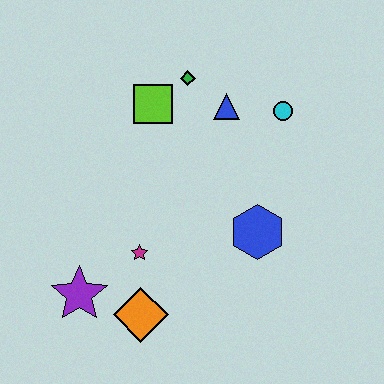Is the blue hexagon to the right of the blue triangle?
Yes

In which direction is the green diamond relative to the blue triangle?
The green diamond is to the left of the blue triangle.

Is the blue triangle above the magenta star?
Yes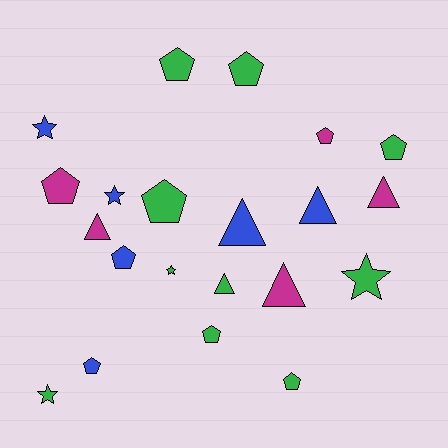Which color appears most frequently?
Green, with 10 objects.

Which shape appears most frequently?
Pentagon, with 10 objects.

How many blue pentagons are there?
There are 2 blue pentagons.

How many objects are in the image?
There are 21 objects.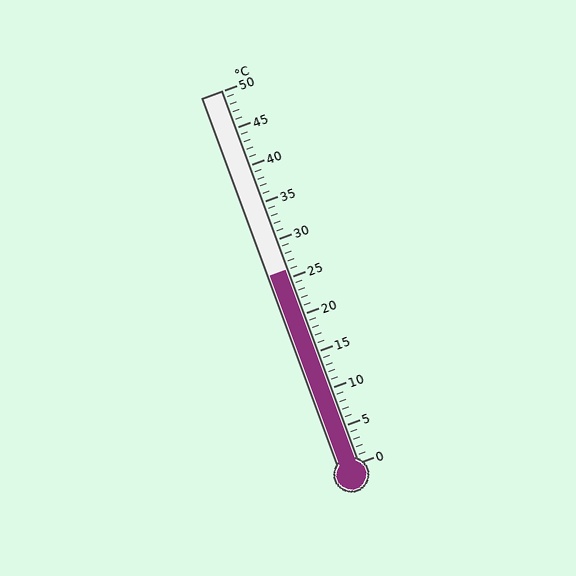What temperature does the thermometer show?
The thermometer shows approximately 26°C.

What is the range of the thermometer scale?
The thermometer scale ranges from 0°C to 50°C.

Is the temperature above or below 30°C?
The temperature is below 30°C.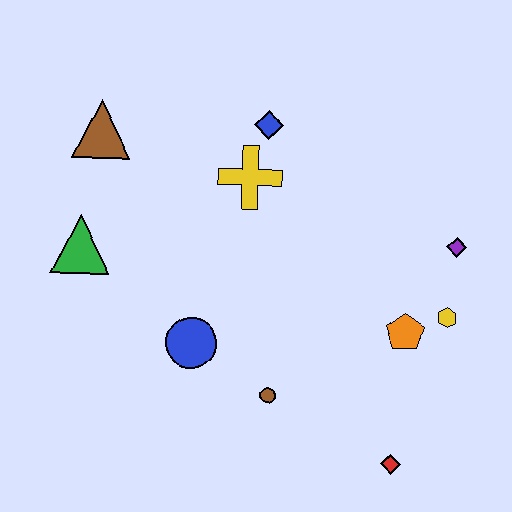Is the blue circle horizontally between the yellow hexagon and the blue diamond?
No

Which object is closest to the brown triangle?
The green triangle is closest to the brown triangle.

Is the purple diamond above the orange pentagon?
Yes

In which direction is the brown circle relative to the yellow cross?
The brown circle is below the yellow cross.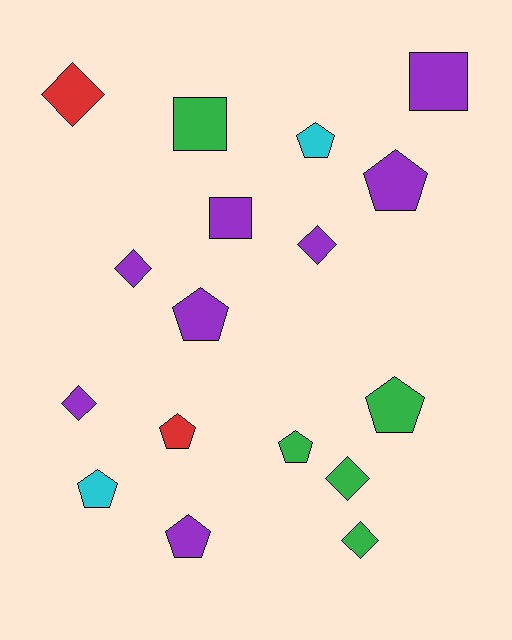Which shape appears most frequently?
Pentagon, with 8 objects.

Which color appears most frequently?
Purple, with 8 objects.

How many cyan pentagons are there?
There are 2 cyan pentagons.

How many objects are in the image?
There are 17 objects.